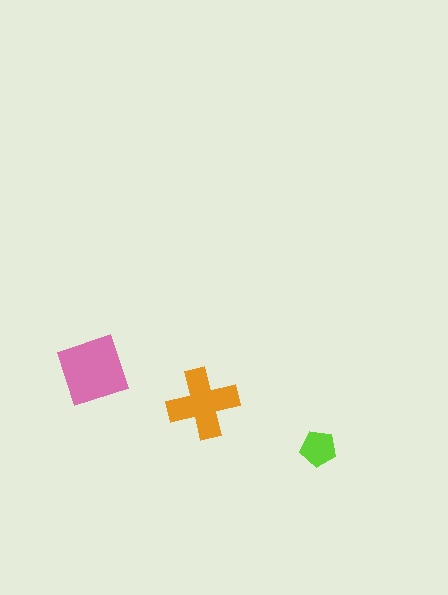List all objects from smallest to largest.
The lime pentagon, the orange cross, the pink square.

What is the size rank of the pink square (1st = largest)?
1st.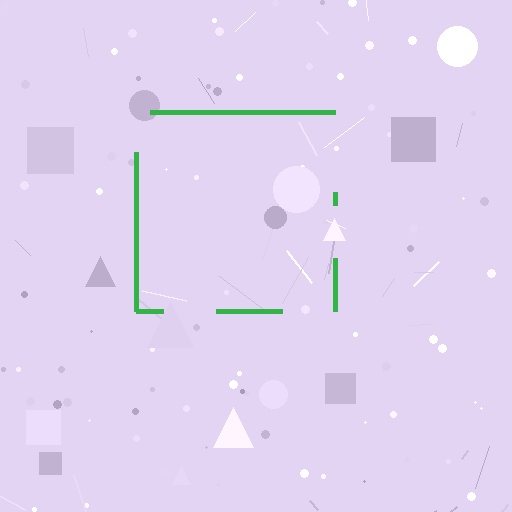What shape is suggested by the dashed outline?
The dashed outline suggests a square.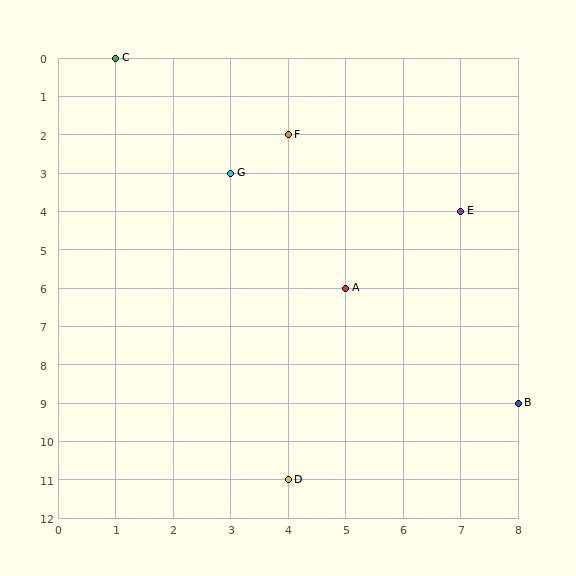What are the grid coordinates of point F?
Point F is at grid coordinates (4, 2).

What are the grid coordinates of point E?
Point E is at grid coordinates (7, 4).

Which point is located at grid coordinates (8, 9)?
Point B is at (8, 9).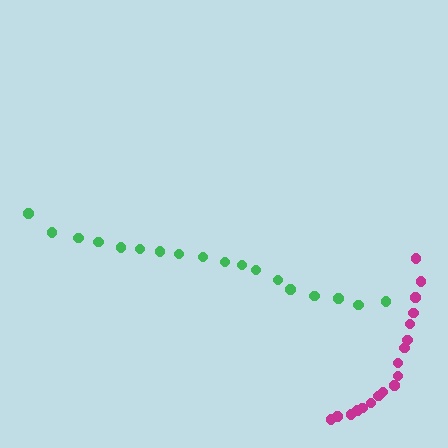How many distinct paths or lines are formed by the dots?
There are 2 distinct paths.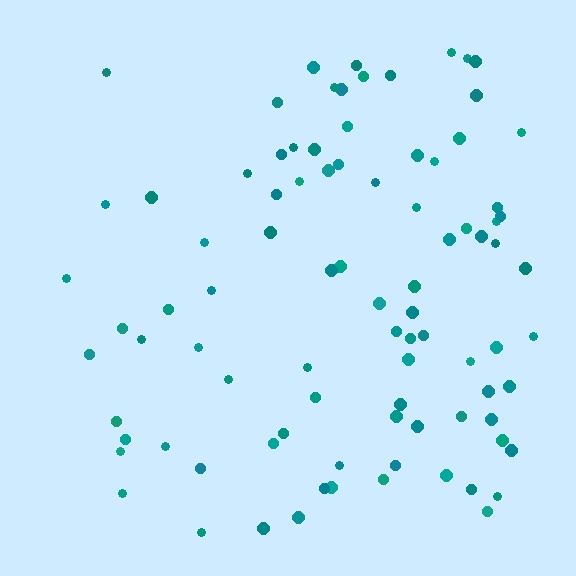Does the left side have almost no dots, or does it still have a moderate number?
Still a moderate number, just noticeably fewer than the right.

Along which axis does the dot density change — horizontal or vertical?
Horizontal.